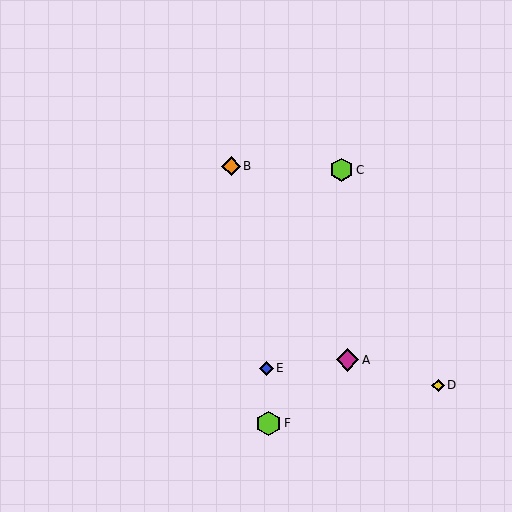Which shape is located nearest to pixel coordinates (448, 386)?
The yellow diamond (labeled D) at (438, 385) is nearest to that location.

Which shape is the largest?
The lime hexagon (labeled F) is the largest.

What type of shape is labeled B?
Shape B is an orange diamond.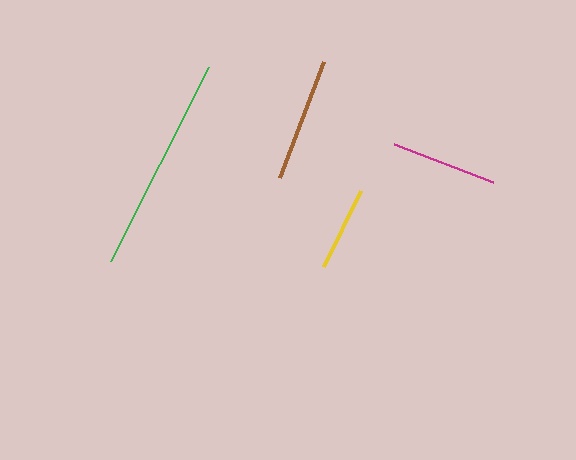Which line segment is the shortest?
The yellow line is the shortest at approximately 85 pixels.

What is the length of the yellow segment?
The yellow segment is approximately 85 pixels long.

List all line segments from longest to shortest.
From longest to shortest: green, brown, magenta, yellow.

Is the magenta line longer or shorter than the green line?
The green line is longer than the magenta line.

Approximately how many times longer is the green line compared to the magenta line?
The green line is approximately 2.0 times the length of the magenta line.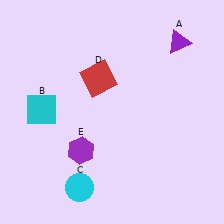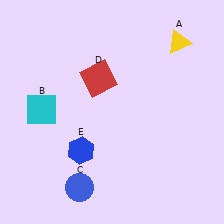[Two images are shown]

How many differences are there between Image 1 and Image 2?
There are 3 differences between the two images.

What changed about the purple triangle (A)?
In Image 1, A is purple. In Image 2, it changed to yellow.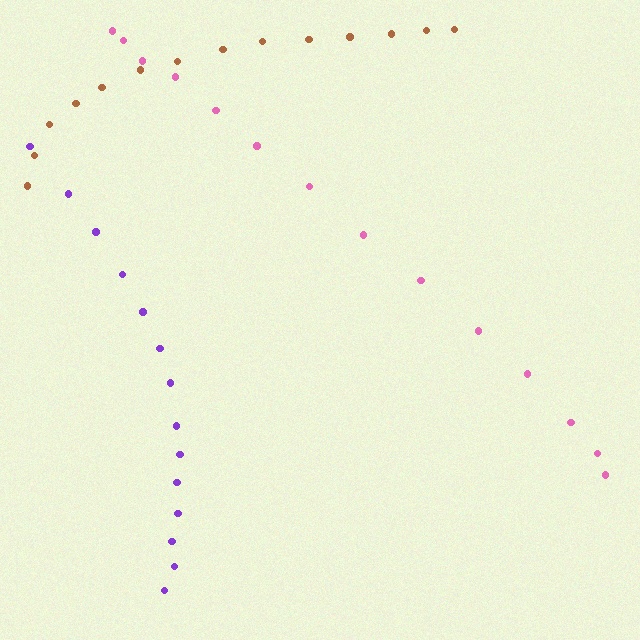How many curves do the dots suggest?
There are 3 distinct paths.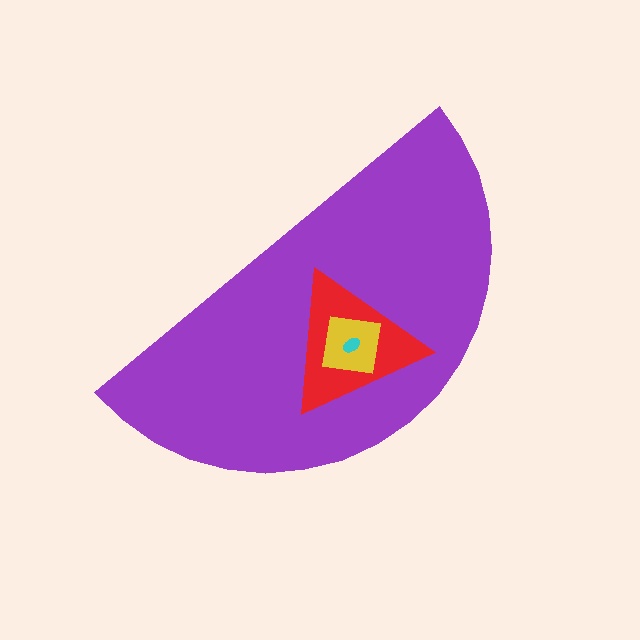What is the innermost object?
The cyan ellipse.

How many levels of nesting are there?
4.